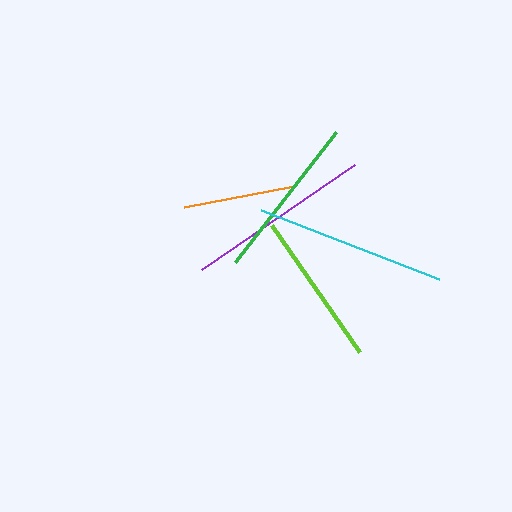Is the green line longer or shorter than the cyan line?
The cyan line is longer than the green line.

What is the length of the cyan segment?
The cyan segment is approximately 191 pixels long.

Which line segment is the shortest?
The orange line is the shortest at approximately 112 pixels.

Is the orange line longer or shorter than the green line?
The green line is longer than the orange line.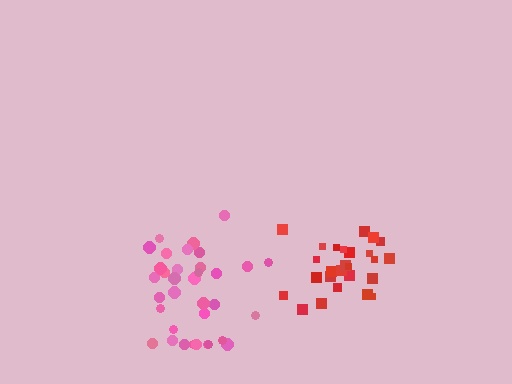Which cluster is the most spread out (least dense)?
Pink.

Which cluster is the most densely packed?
Red.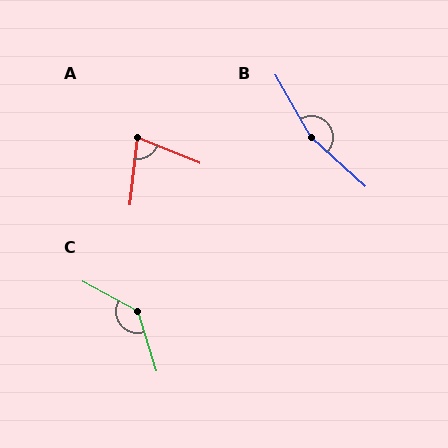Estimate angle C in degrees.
Approximately 136 degrees.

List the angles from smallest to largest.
A (75°), C (136°), B (162°).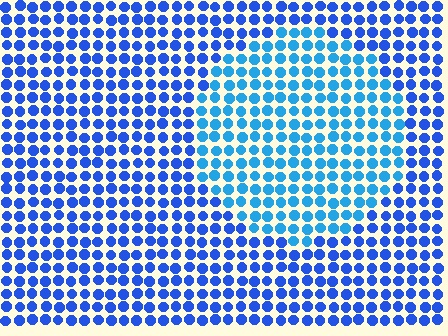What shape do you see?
I see a circle.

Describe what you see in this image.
The image is filled with small blue elements in a uniform arrangement. A circle-shaped region is visible where the elements are tinted to a slightly different hue, forming a subtle color boundary.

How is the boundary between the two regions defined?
The boundary is defined purely by a slight shift in hue (about 25 degrees). Spacing, size, and orientation are identical on both sides.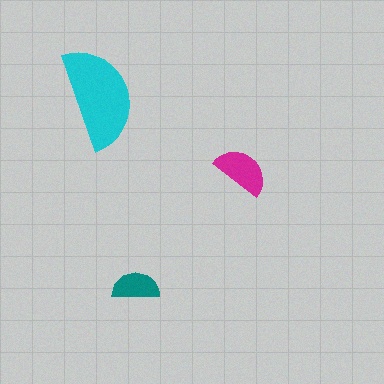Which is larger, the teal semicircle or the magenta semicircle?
The magenta one.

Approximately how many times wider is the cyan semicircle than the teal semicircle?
About 2 times wider.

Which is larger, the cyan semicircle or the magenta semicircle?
The cyan one.